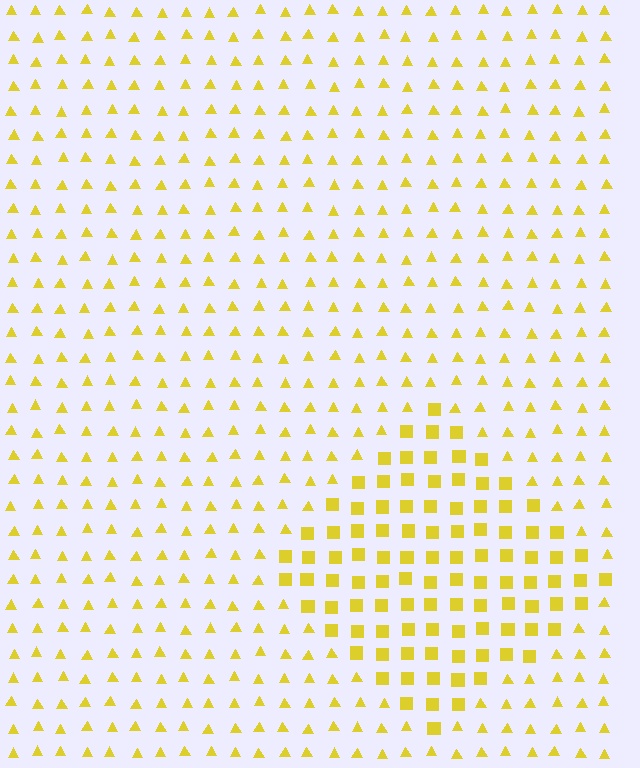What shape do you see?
I see a diamond.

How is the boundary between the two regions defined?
The boundary is defined by a change in element shape: squares inside vs. triangles outside. All elements share the same color and spacing.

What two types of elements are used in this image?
The image uses squares inside the diamond region and triangles outside it.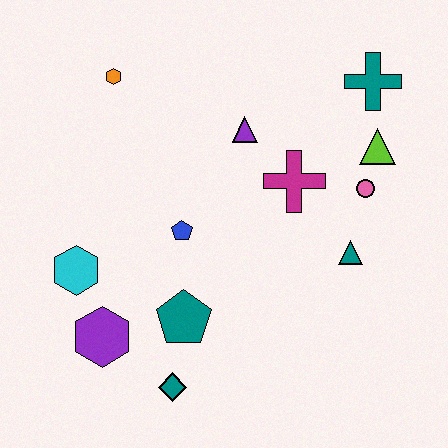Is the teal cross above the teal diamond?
Yes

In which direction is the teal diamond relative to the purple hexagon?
The teal diamond is to the right of the purple hexagon.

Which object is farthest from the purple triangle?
The teal diamond is farthest from the purple triangle.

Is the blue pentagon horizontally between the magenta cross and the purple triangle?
No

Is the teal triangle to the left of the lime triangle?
Yes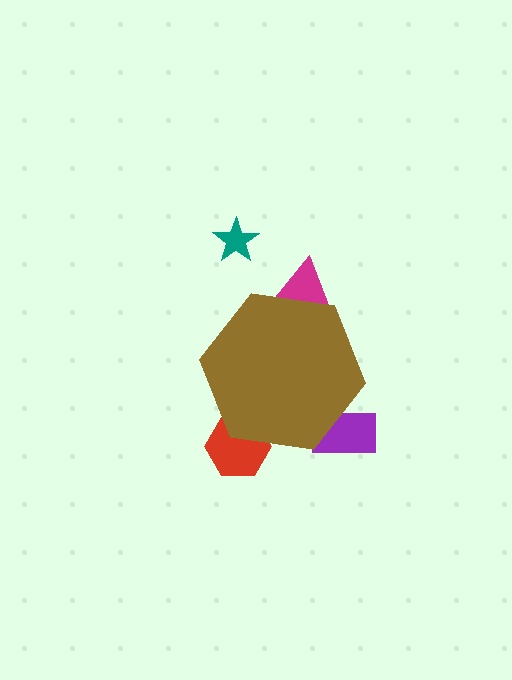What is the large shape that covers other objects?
A brown hexagon.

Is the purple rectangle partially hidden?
Yes, the purple rectangle is partially hidden behind the brown hexagon.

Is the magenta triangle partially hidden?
Yes, the magenta triangle is partially hidden behind the brown hexagon.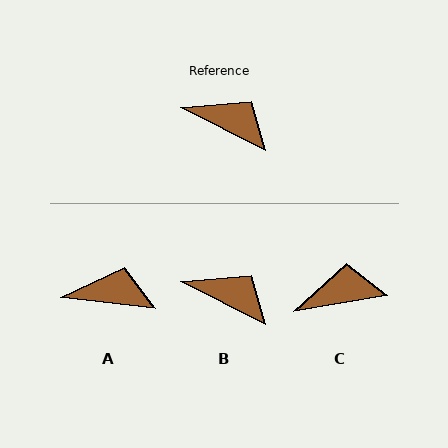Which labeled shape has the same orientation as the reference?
B.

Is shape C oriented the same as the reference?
No, it is off by about 37 degrees.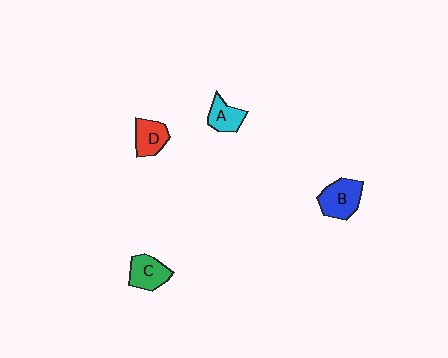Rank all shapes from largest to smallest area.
From largest to smallest: B (blue), C (green), D (red), A (cyan).